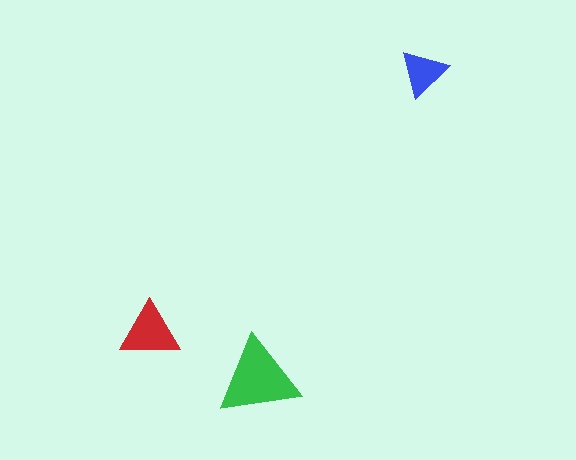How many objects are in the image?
There are 3 objects in the image.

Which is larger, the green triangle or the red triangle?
The green one.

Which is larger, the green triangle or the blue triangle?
The green one.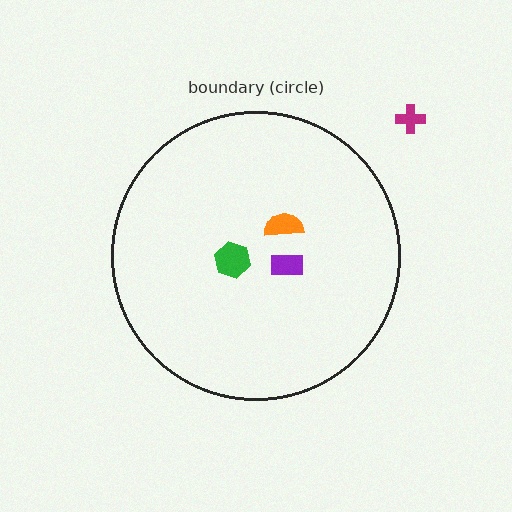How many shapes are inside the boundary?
3 inside, 1 outside.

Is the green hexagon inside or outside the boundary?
Inside.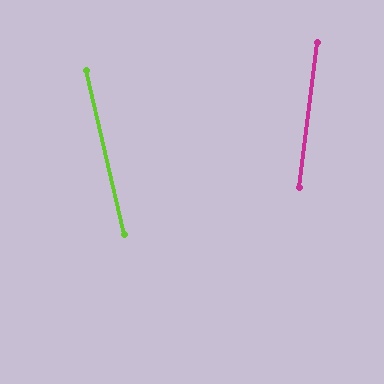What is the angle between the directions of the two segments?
Approximately 20 degrees.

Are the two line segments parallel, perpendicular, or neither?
Neither parallel nor perpendicular — they differ by about 20°.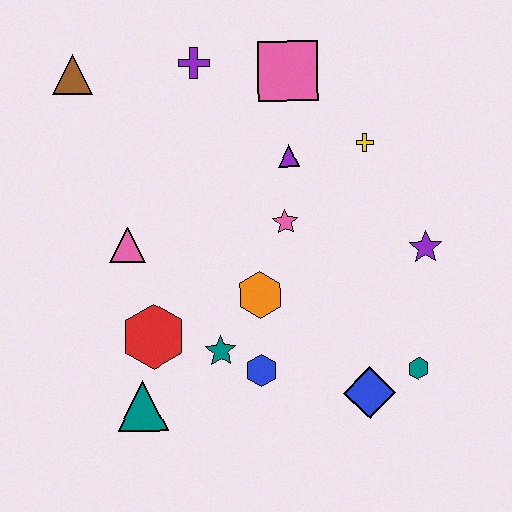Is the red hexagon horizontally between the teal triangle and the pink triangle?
No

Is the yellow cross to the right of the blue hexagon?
Yes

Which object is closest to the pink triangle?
The red hexagon is closest to the pink triangle.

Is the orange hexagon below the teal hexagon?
No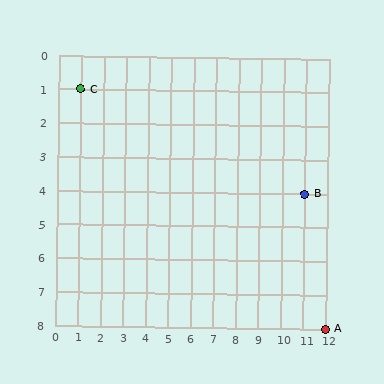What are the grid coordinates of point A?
Point A is at grid coordinates (12, 8).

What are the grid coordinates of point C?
Point C is at grid coordinates (1, 1).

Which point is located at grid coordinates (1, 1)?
Point C is at (1, 1).